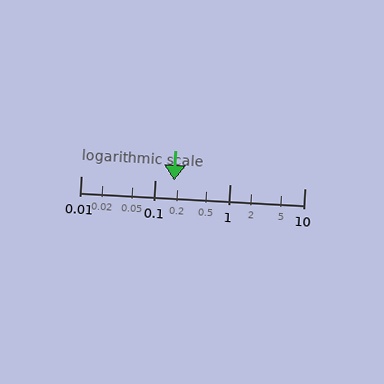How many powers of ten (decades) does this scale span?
The scale spans 3 decades, from 0.01 to 10.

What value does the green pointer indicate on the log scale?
The pointer indicates approximately 0.18.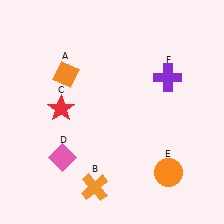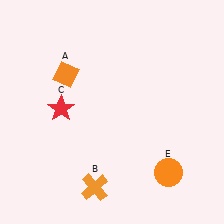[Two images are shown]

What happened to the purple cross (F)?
The purple cross (F) was removed in Image 2. It was in the top-right area of Image 1.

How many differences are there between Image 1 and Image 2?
There are 2 differences between the two images.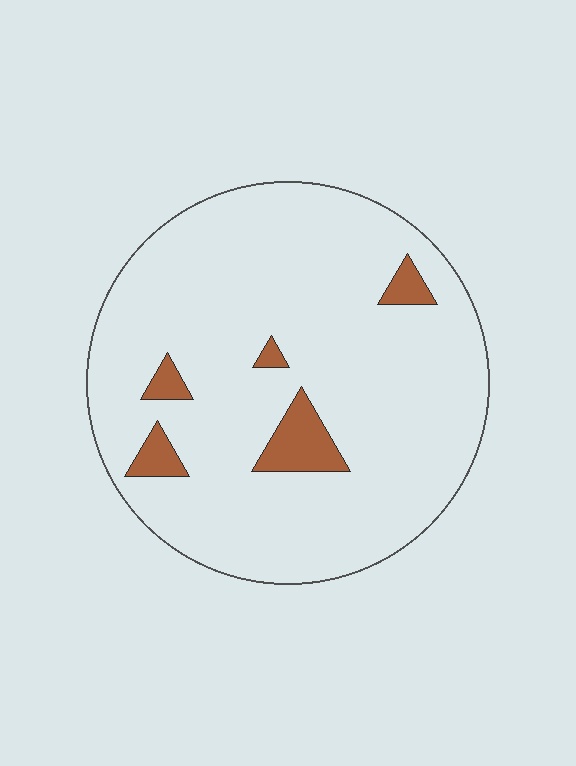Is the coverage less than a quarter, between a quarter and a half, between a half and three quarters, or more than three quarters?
Less than a quarter.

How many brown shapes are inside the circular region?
5.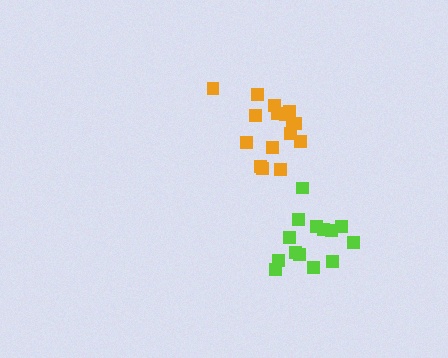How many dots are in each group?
Group 1: 16 dots, Group 2: 14 dots (30 total).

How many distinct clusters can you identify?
There are 2 distinct clusters.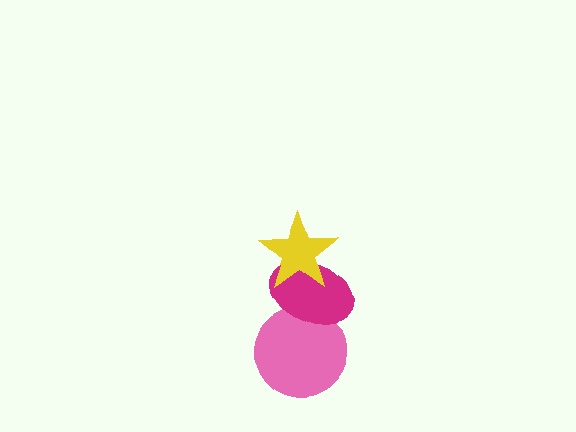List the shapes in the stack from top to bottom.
From top to bottom: the yellow star, the magenta ellipse, the pink circle.